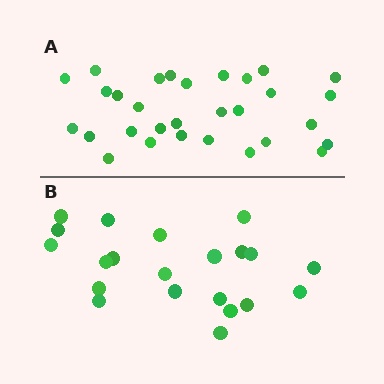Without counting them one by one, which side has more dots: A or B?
Region A (the top region) has more dots.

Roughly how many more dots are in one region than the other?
Region A has roughly 8 or so more dots than region B.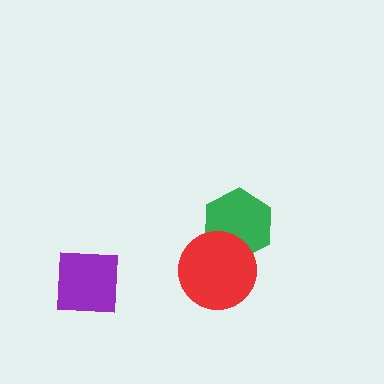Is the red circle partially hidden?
No, no other shape covers it.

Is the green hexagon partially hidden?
Yes, it is partially covered by another shape.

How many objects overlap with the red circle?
1 object overlaps with the red circle.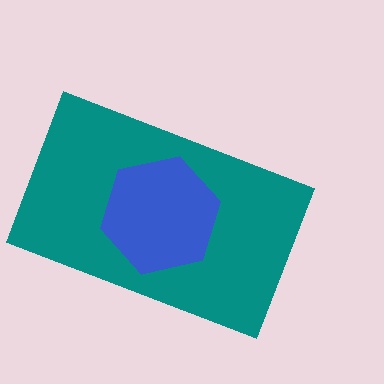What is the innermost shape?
The blue hexagon.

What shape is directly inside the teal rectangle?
The blue hexagon.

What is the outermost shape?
The teal rectangle.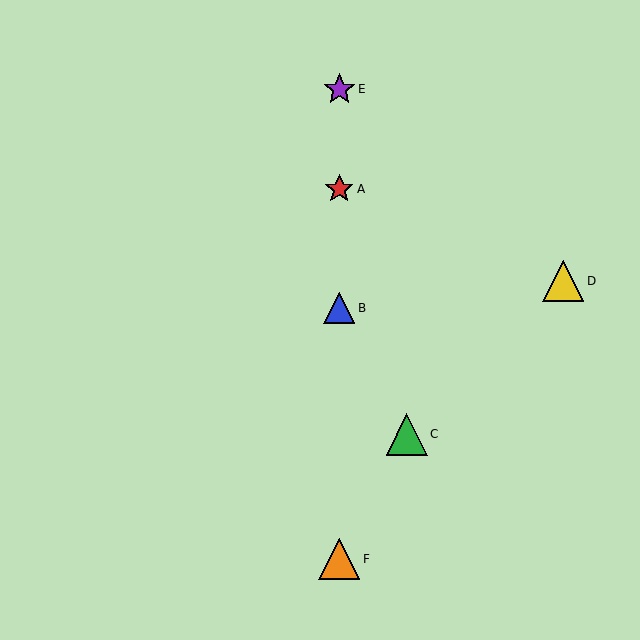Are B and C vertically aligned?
No, B is at x≈339 and C is at x≈407.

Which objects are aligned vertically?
Objects A, B, E, F are aligned vertically.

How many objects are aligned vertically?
4 objects (A, B, E, F) are aligned vertically.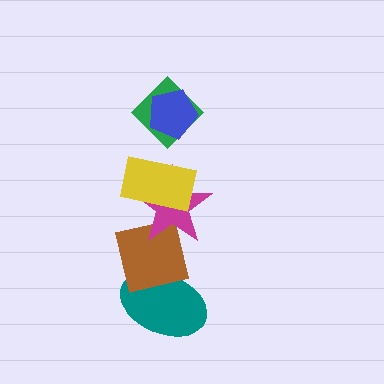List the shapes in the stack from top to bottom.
From top to bottom: the blue pentagon, the green diamond, the yellow rectangle, the magenta star, the brown square, the teal ellipse.